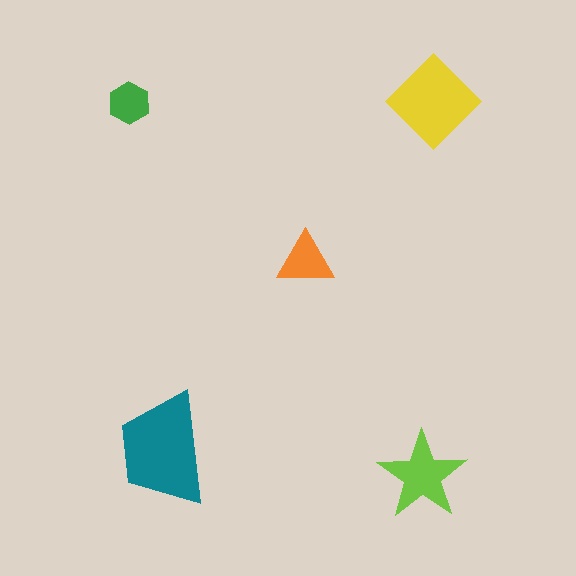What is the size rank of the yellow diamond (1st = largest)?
2nd.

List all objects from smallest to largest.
The green hexagon, the orange triangle, the lime star, the yellow diamond, the teal trapezoid.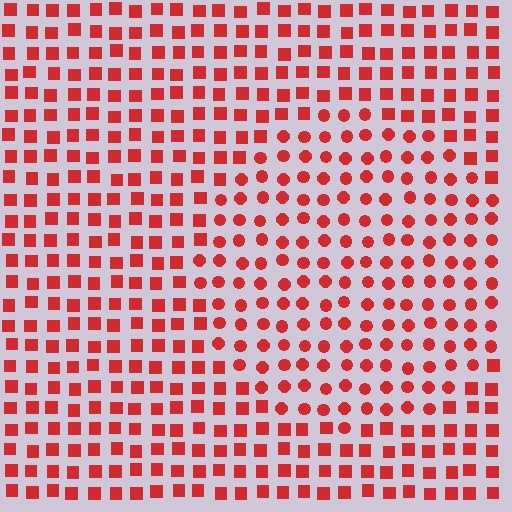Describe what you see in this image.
The image is filled with small red elements arranged in a uniform grid. A circle-shaped region contains circles, while the surrounding area contains squares. The boundary is defined purely by the change in element shape.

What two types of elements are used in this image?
The image uses circles inside the circle region and squares outside it.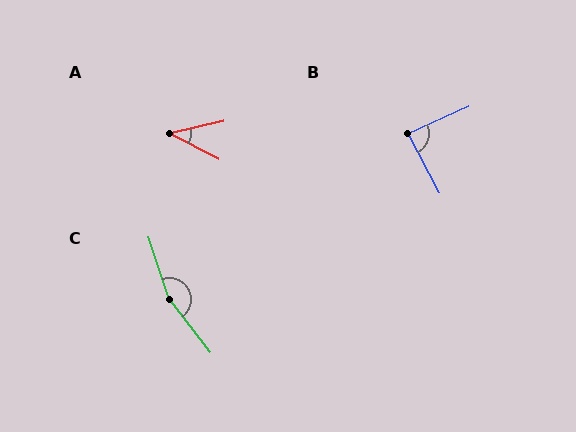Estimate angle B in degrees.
Approximately 87 degrees.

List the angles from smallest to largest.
A (40°), B (87°), C (160°).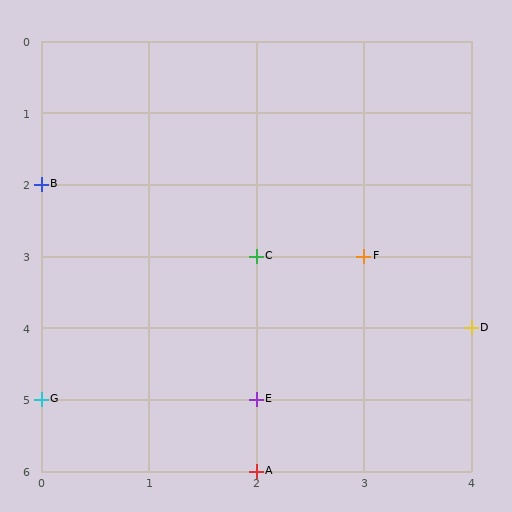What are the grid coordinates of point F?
Point F is at grid coordinates (3, 3).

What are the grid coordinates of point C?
Point C is at grid coordinates (2, 3).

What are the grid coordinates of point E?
Point E is at grid coordinates (2, 5).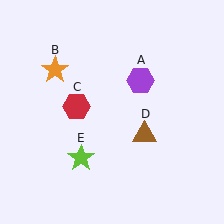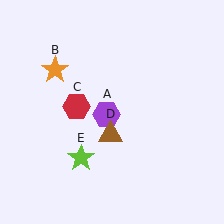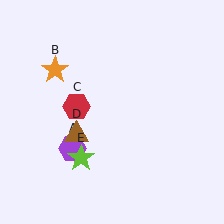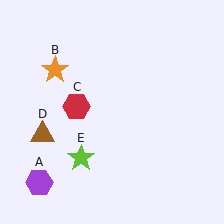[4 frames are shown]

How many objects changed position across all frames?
2 objects changed position: purple hexagon (object A), brown triangle (object D).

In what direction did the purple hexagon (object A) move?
The purple hexagon (object A) moved down and to the left.